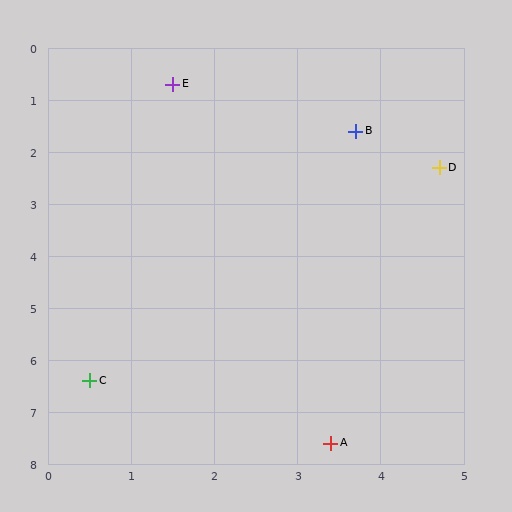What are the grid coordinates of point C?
Point C is at approximately (0.5, 6.4).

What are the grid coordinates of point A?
Point A is at approximately (3.4, 7.6).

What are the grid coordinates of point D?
Point D is at approximately (4.7, 2.3).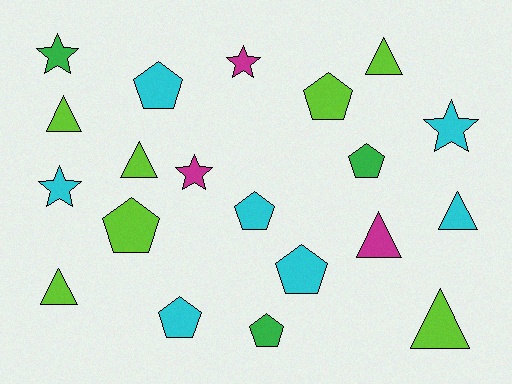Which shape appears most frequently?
Pentagon, with 8 objects.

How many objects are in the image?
There are 20 objects.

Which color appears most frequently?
Cyan, with 7 objects.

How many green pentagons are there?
There are 2 green pentagons.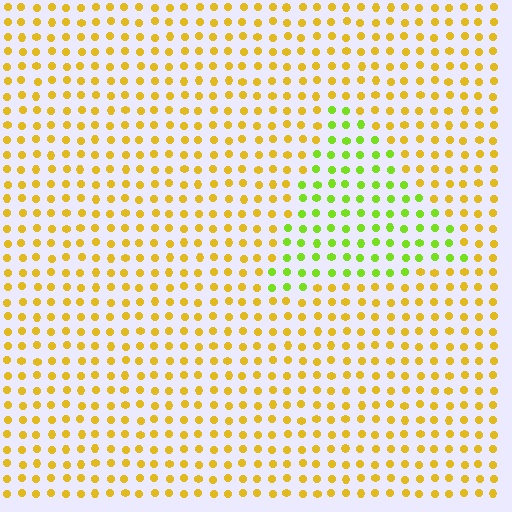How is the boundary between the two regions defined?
The boundary is defined purely by a slight shift in hue (about 45 degrees). Spacing, size, and orientation are identical on both sides.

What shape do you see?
I see a triangle.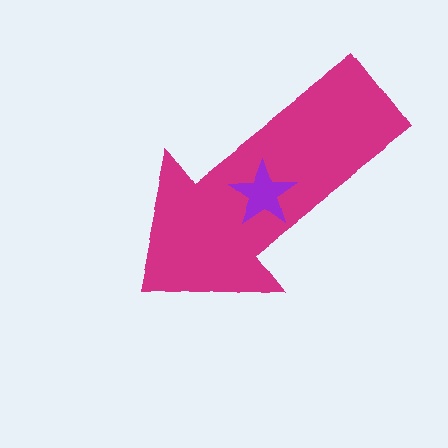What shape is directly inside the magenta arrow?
The purple star.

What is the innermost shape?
The purple star.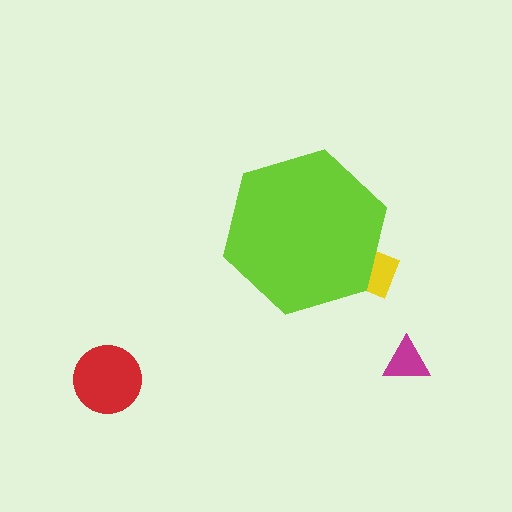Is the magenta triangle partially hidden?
No, the magenta triangle is fully visible.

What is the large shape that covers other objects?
A lime hexagon.